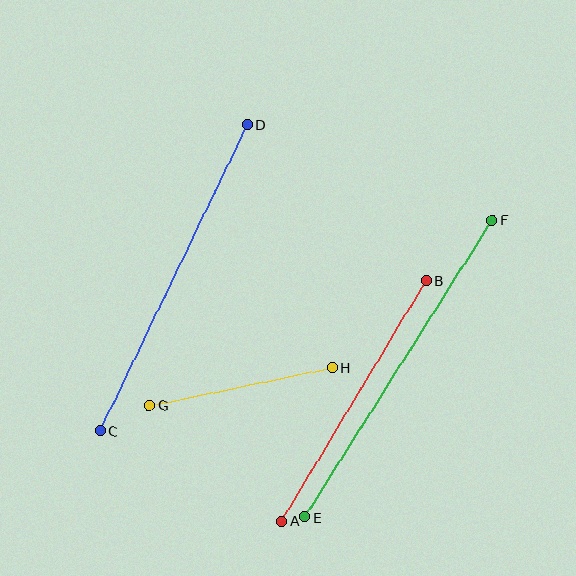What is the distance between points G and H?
The distance is approximately 187 pixels.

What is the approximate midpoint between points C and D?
The midpoint is at approximately (174, 278) pixels.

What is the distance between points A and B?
The distance is approximately 281 pixels.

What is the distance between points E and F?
The distance is approximately 351 pixels.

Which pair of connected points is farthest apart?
Points E and F are farthest apart.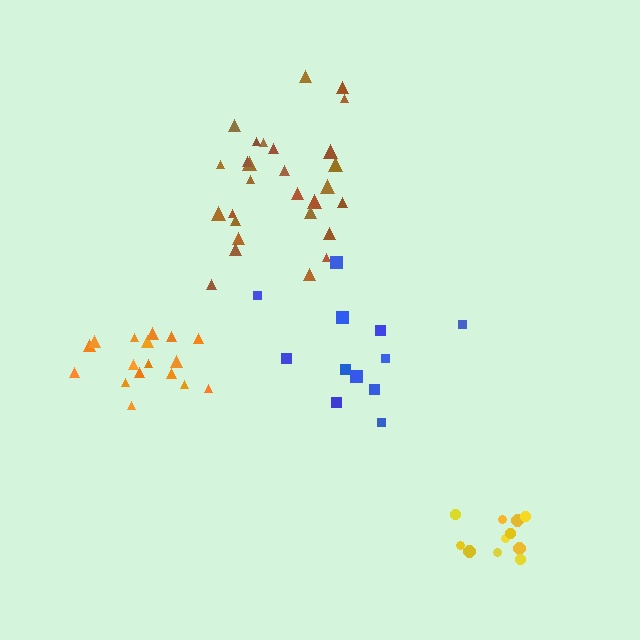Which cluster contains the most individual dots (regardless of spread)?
Brown (28).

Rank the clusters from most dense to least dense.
yellow, orange, brown, blue.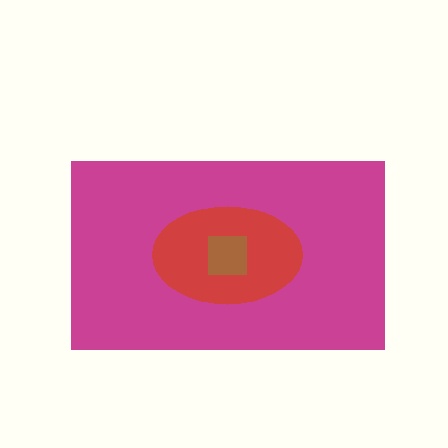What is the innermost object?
The brown square.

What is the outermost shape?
The magenta rectangle.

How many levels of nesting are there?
3.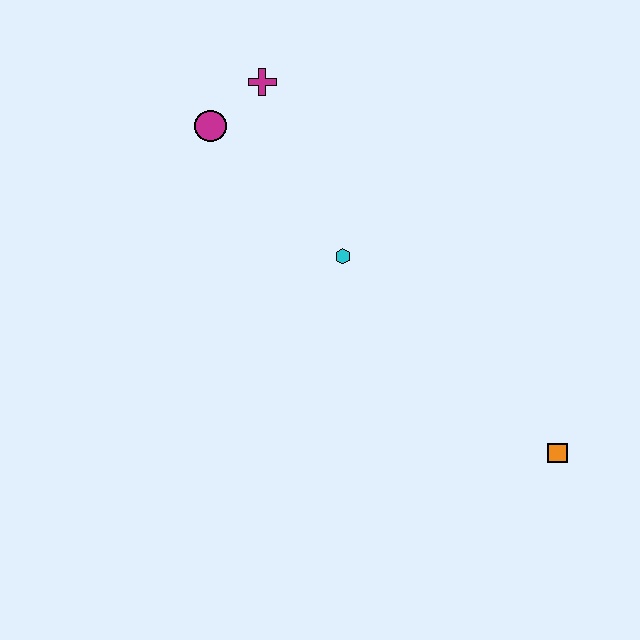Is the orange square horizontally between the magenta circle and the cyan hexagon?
No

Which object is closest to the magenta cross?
The magenta circle is closest to the magenta cross.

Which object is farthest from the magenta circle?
The orange square is farthest from the magenta circle.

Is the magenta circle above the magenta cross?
No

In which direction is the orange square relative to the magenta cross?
The orange square is below the magenta cross.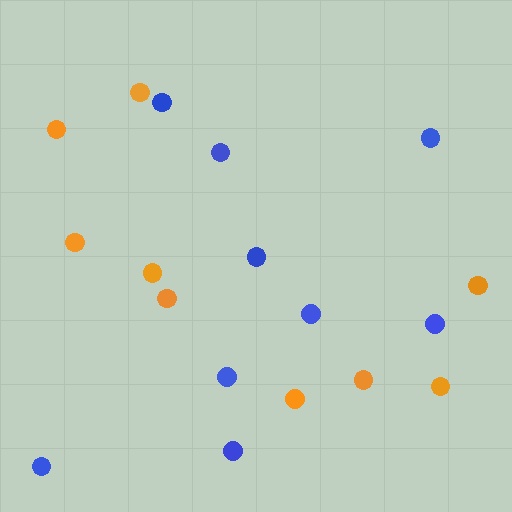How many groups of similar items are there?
There are 2 groups: one group of blue circles (9) and one group of orange circles (9).